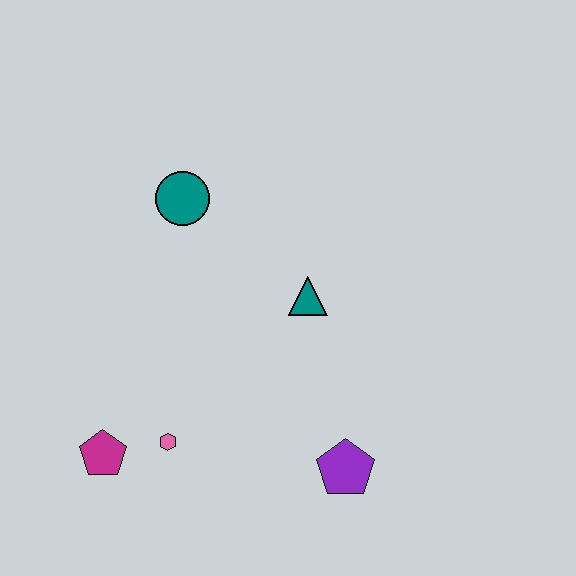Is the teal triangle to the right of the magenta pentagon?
Yes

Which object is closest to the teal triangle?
The teal circle is closest to the teal triangle.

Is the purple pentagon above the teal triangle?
No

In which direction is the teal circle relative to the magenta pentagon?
The teal circle is above the magenta pentagon.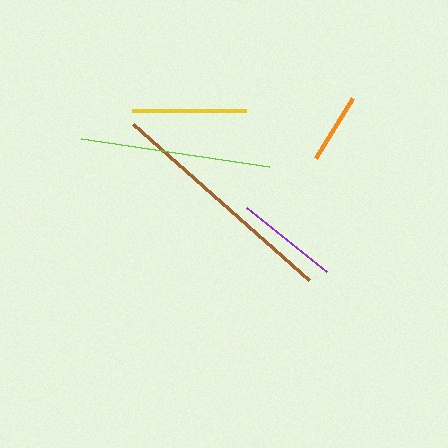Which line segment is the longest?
The brown line is the longest at approximately 235 pixels.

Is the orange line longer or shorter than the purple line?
The purple line is longer than the orange line.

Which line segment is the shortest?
The orange line is the shortest at approximately 71 pixels.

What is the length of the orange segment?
The orange segment is approximately 71 pixels long.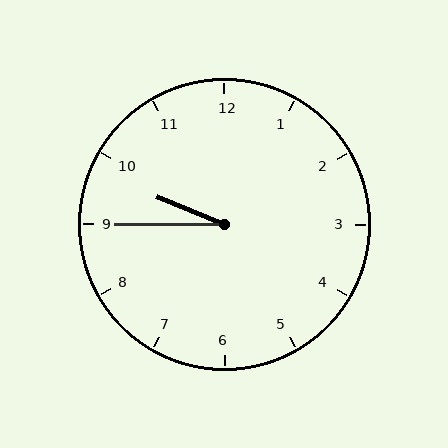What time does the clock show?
9:45.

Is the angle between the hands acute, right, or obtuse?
It is acute.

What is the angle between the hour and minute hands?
Approximately 22 degrees.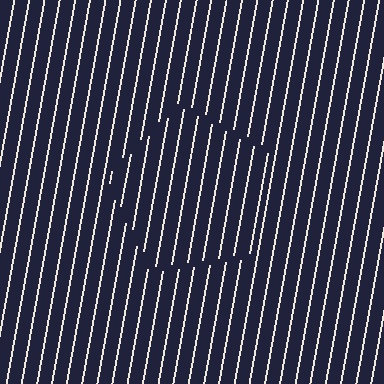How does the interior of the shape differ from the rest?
The interior of the shape contains the same grating, shifted by half a period — the contour is defined by the phase discontinuity where line-ends from the inner and outer gratings abut.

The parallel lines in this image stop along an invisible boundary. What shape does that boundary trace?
An illusory pentagon. The interior of the shape contains the same grating, shifted by half a period — the contour is defined by the phase discontinuity where line-ends from the inner and outer gratings abut.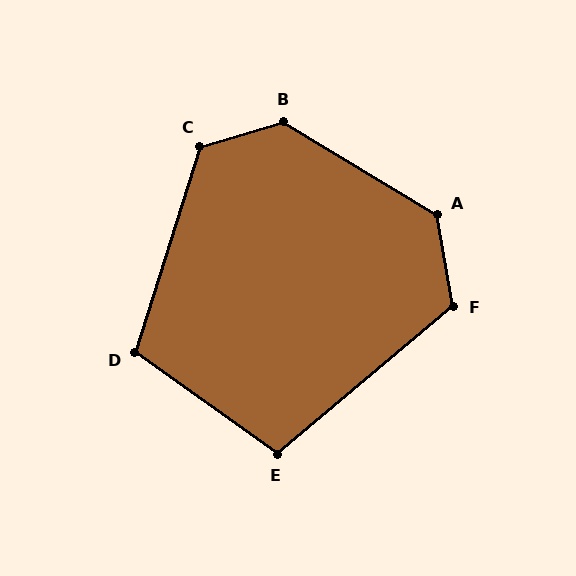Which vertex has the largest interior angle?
B, at approximately 132 degrees.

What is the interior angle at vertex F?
Approximately 120 degrees (obtuse).